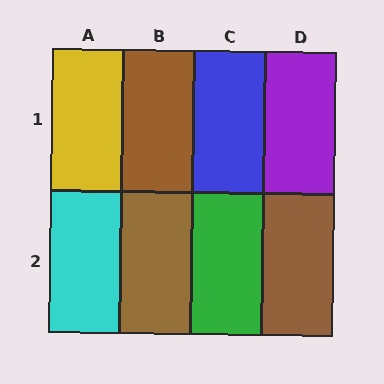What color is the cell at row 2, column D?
Brown.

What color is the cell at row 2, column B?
Brown.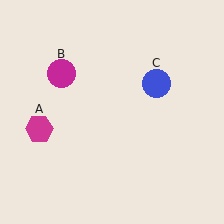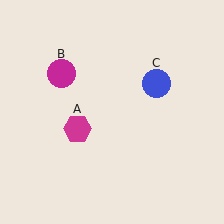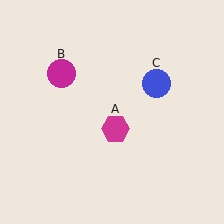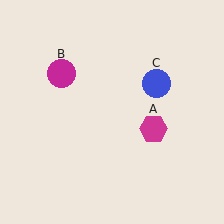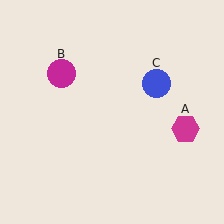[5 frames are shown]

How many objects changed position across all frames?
1 object changed position: magenta hexagon (object A).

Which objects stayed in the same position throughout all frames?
Magenta circle (object B) and blue circle (object C) remained stationary.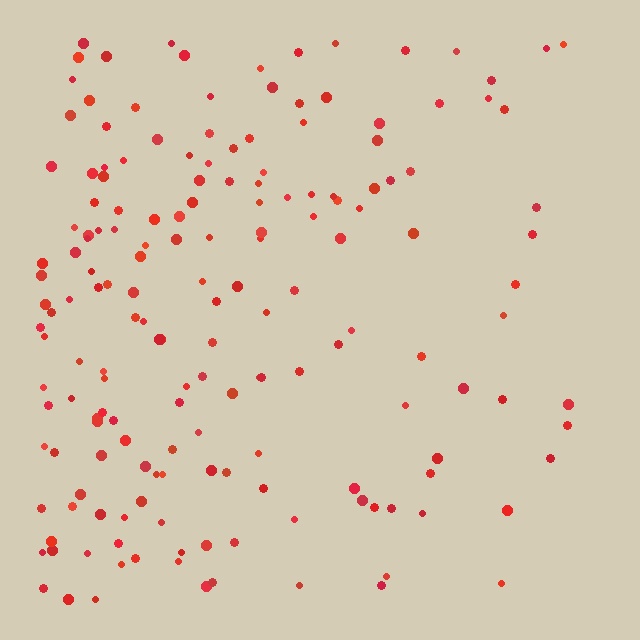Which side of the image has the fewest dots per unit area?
The right.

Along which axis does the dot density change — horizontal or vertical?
Horizontal.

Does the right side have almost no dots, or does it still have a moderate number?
Still a moderate number, just noticeably fewer than the left.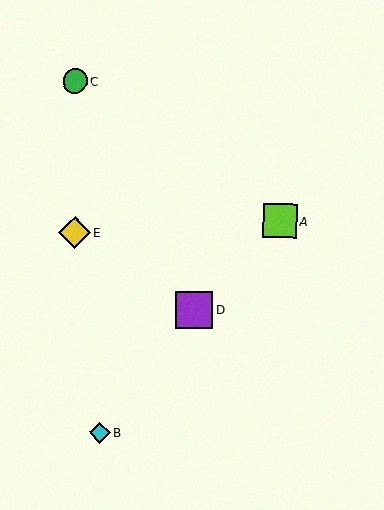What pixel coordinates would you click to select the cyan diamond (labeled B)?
Click at (100, 432) to select the cyan diamond B.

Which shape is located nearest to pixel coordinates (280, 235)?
The lime square (labeled A) at (280, 221) is nearest to that location.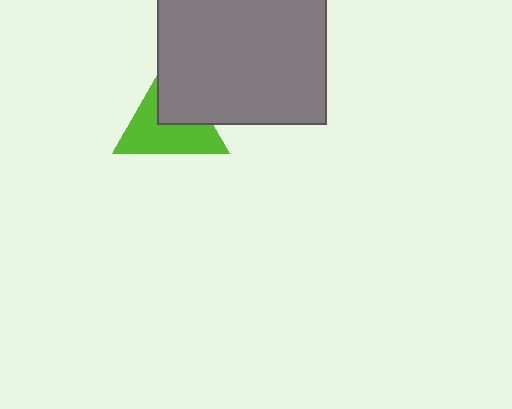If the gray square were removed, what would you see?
You would see the complete lime triangle.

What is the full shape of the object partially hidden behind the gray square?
The partially hidden object is a lime triangle.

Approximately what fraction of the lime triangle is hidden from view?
Roughly 40% of the lime triangle is hidden behind the gray square.